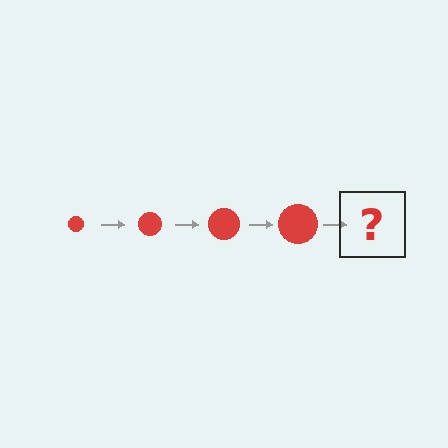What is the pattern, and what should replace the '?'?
The pattern is that the circle gets progressively larger each step. The '?' should be a red circle, larger than the previous one.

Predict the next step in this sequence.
The next step is a red circle, larger than the previous one.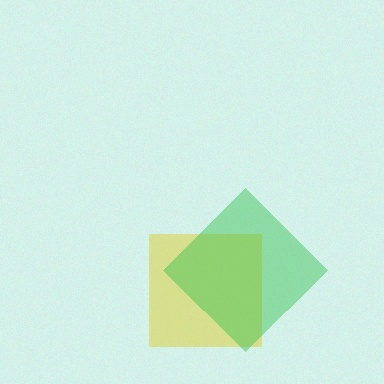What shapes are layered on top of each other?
The layered shapes are: a yellow square, a green diamond.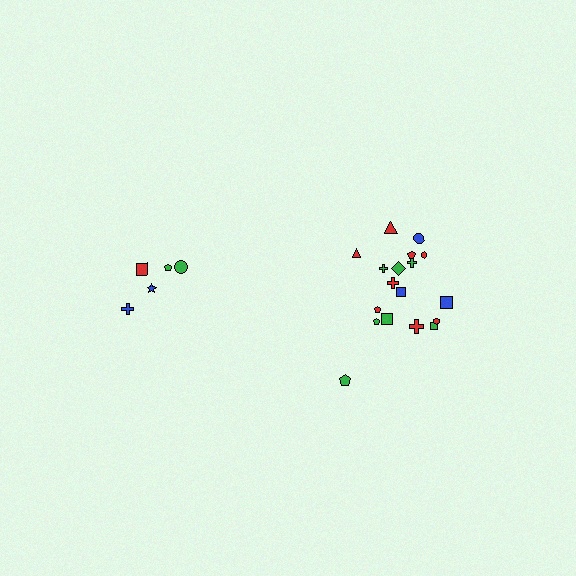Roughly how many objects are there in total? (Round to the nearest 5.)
Roughly 25 objects in total.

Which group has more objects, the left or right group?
The right group.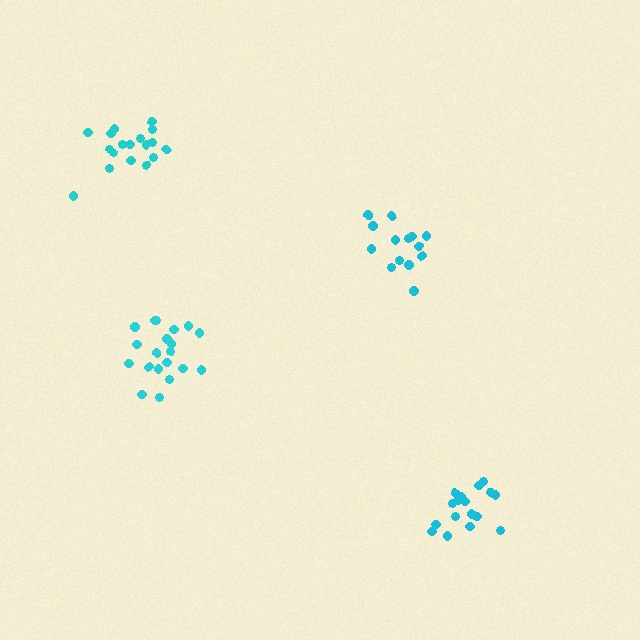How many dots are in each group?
Group 1: 18 dots, Group 2: 19 dots, Group 3: 14 dots, Group 4: 20 dots (71 total).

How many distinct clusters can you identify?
There are 4 distinct clusters.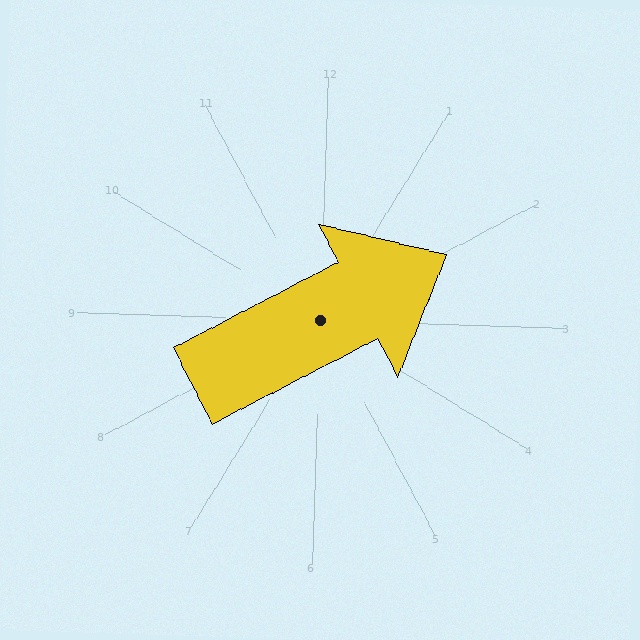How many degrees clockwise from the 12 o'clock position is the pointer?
Approximately 61 degrees.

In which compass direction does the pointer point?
Northeast.